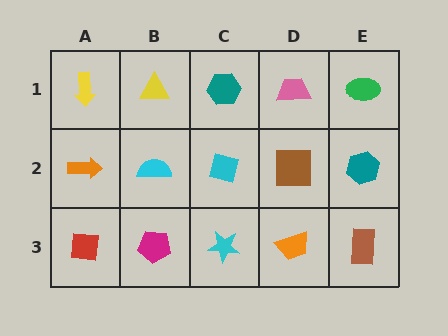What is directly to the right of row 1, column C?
A pink trapezoid.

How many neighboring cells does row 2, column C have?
4.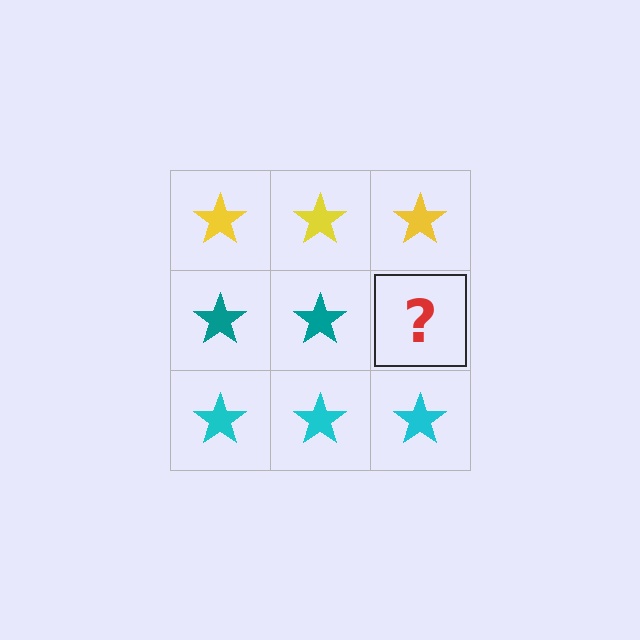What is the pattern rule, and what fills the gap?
The rule is that each row has a consistent color. The gap should be filled with a teal star.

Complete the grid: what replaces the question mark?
The question mark should be replaced with a teal star.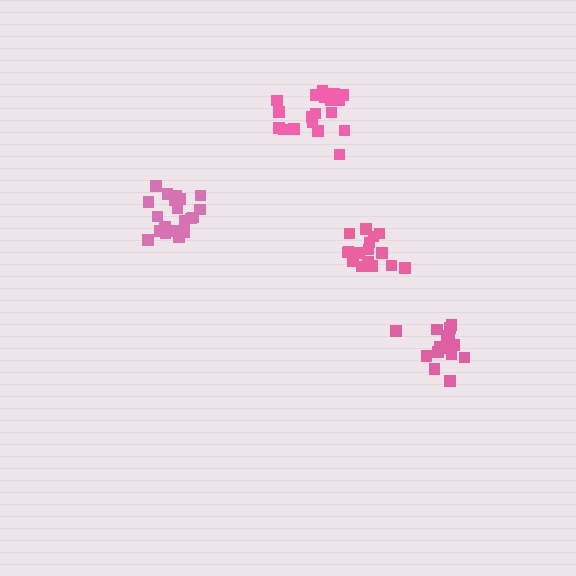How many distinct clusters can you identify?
There are 4 distinct clusters.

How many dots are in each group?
Group 1: 19 dots, Group 2: 15 dots, Group 3: 16 dots, Group 4: 20 dots (70 total).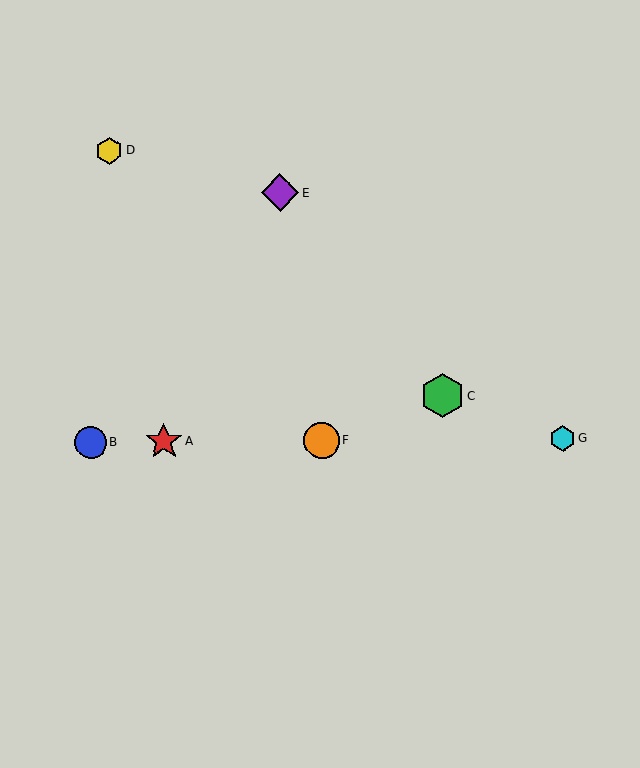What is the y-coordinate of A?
Object A is at y≈442.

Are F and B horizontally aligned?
Yes, both are at y≈440.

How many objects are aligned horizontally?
4 objects (A, B, F, G) are aligned horizontally.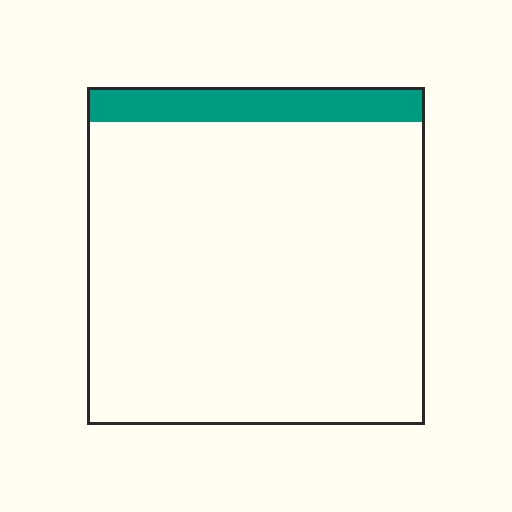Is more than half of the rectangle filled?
No.